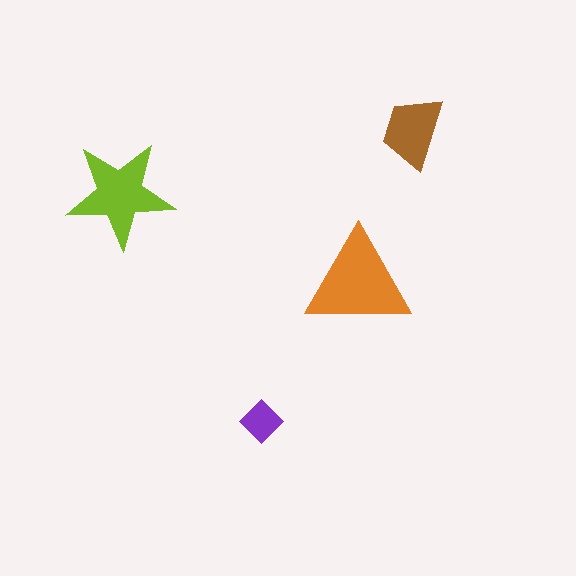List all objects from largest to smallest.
The orange triangle, the lime star, the brown trapezoid, the purple diamond.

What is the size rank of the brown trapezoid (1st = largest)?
3rd.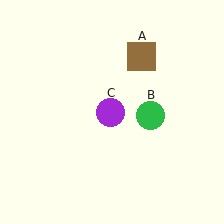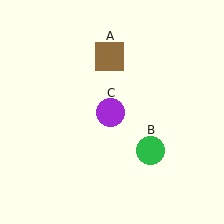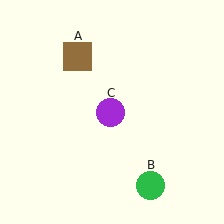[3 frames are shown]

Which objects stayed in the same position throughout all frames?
Purple circle (object C) remained stationary.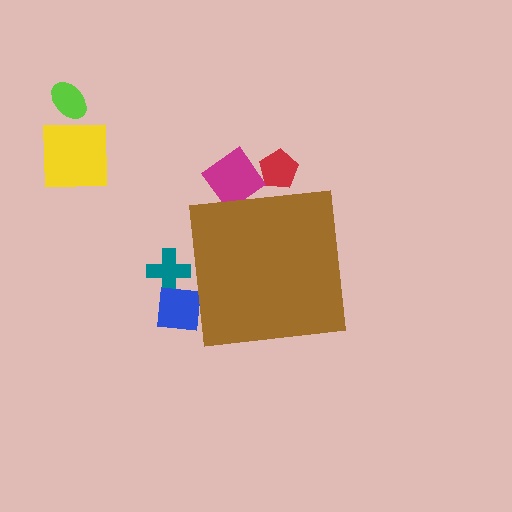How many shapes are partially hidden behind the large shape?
4 shapes are partially hidden.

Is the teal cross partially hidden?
Yes, the teal cross is partially hidden behind the brown square.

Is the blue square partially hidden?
Yes, the blue square is partially hidden behind the brown square.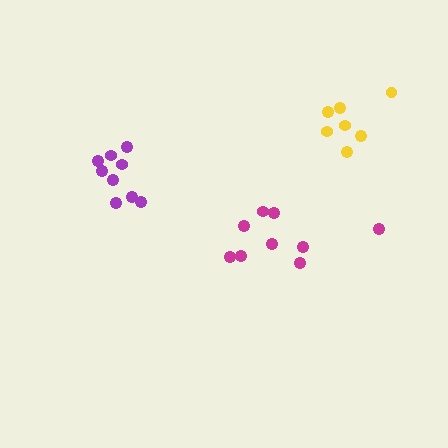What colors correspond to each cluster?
The clusters are colored: purple, yellow, magenta.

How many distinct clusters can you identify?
There are 3 distinct clusters.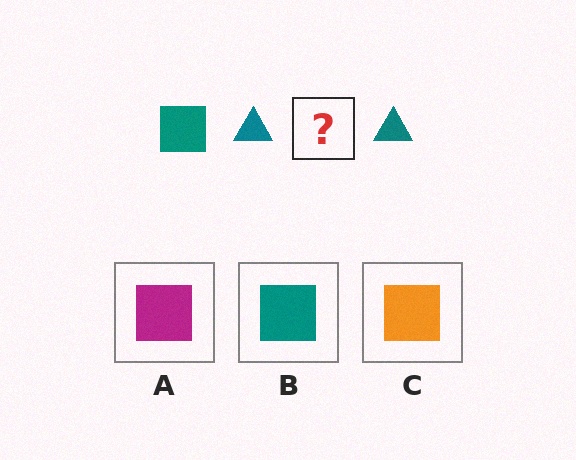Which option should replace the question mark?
Option B.